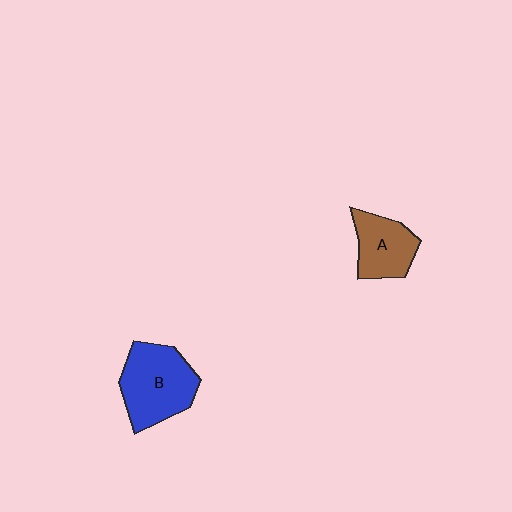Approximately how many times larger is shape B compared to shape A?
Approximately 1.5 times.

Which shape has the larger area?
Shape B (blue).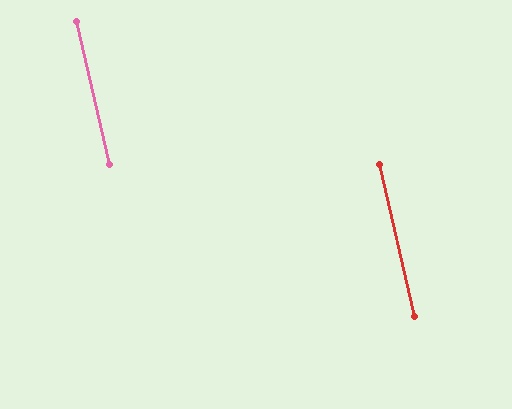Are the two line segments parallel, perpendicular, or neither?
Parallel — their directions differ by only 0.1°.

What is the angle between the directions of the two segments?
Approximately 0 degrees.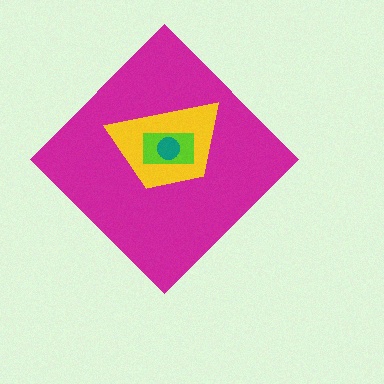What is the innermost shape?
The teal circle.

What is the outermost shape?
The magenta diamond.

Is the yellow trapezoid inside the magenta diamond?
Yes.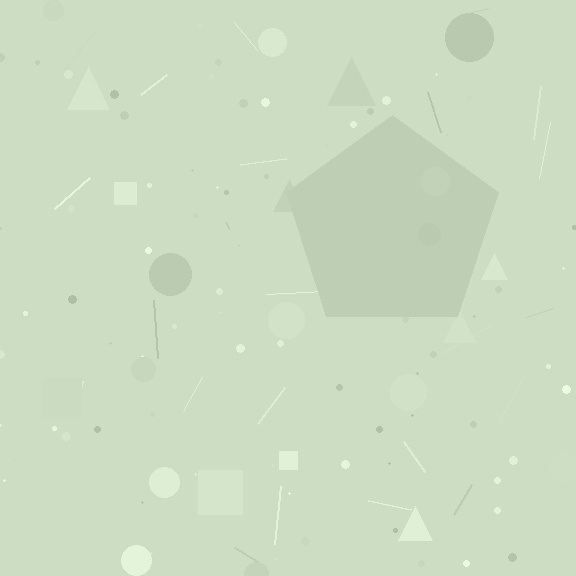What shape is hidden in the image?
A pentagon is hidden in the image.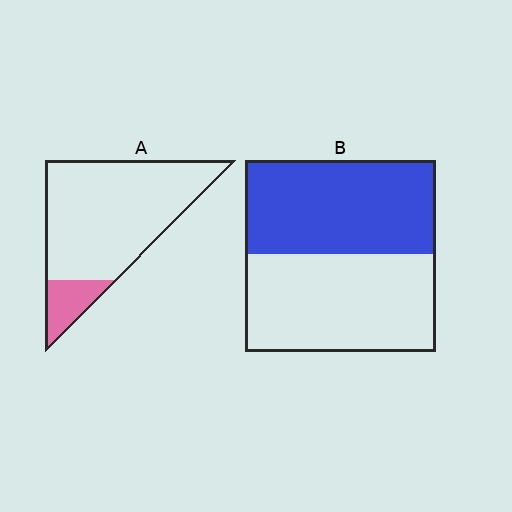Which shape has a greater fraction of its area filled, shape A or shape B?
Shape B.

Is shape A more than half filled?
No.